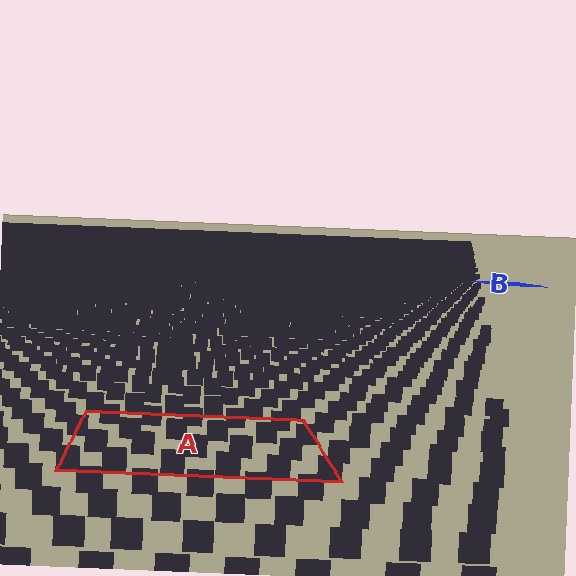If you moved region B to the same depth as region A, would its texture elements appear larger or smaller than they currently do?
They would appear larger. At a closer depth, the same texture elements are projected at a bigger on-screen size.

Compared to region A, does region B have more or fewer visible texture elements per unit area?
Region B has more texture elements per unit area — they are packed more densely because it is farther away.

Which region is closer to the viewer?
Region A is closer. The texture elements there are larger and more spread out.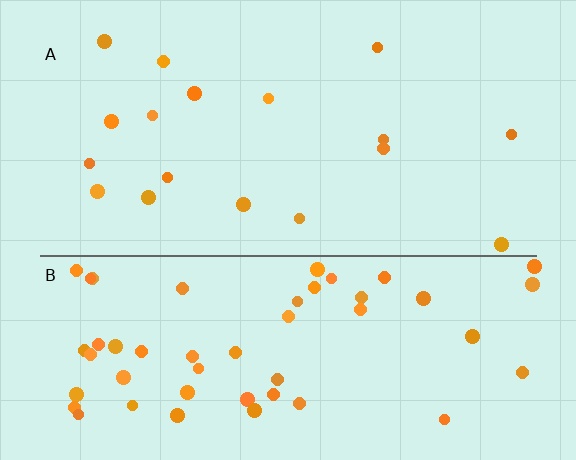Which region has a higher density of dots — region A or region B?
B (the bottom).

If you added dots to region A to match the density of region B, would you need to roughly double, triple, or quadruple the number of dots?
Approximately triple.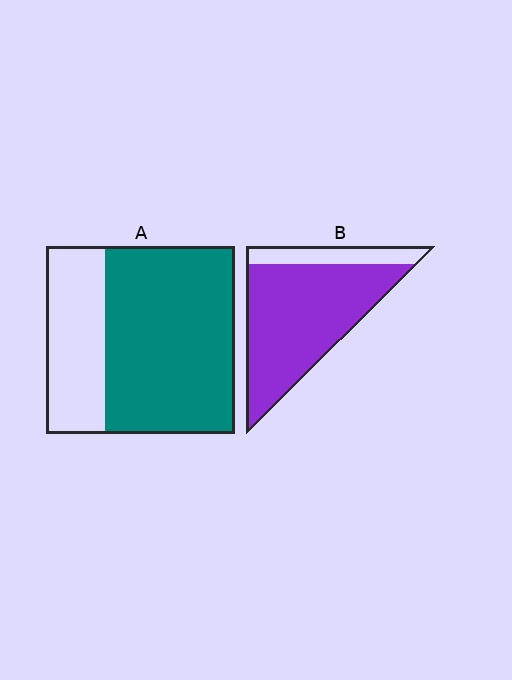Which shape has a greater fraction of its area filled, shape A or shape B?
Shape B.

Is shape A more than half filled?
Yes.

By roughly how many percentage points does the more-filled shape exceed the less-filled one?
By roughly 15 percentage points (B over A).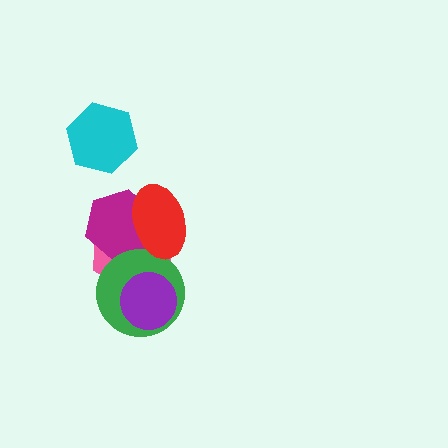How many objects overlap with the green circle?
4 objects overlap with the green circle.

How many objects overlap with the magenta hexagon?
3 objects overlap with the magenta hexagon.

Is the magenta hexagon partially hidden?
Yes, it is partially covered by another shape.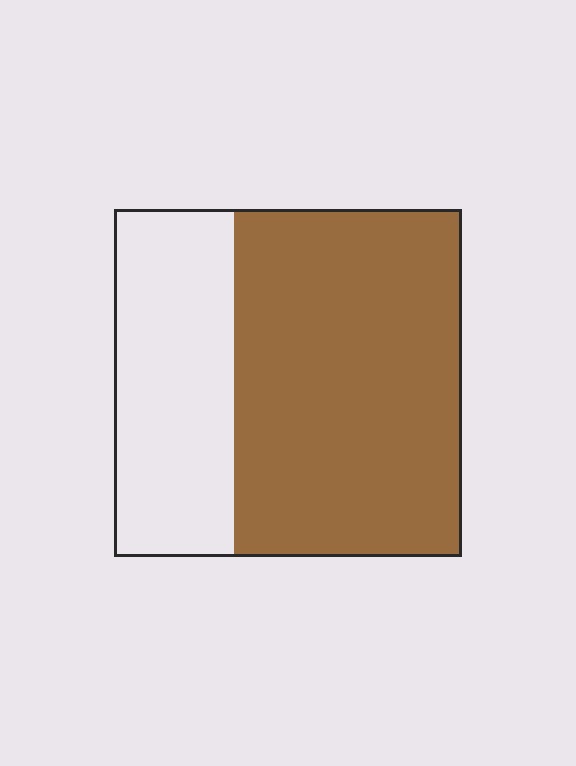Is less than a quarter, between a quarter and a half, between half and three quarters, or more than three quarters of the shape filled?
Between half and three quarters.